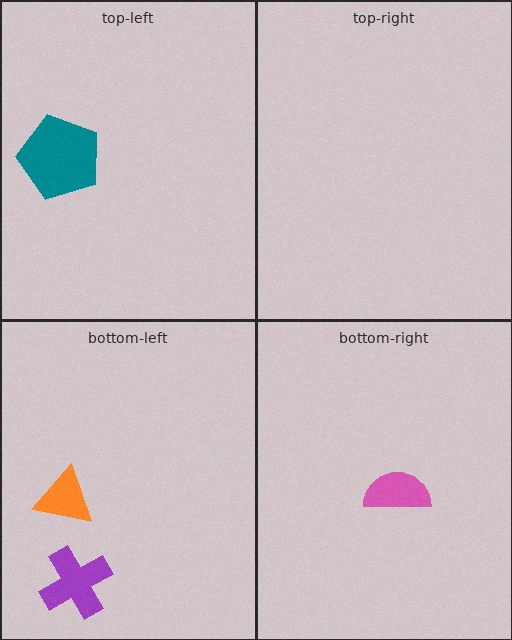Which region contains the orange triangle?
The bottom-left region.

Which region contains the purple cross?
The bottom-left region.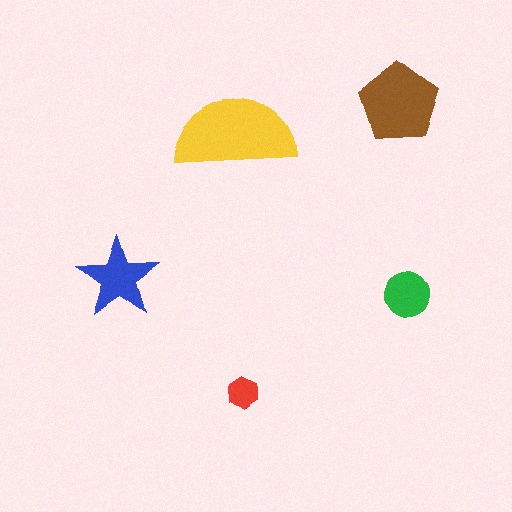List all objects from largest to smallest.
The yellow semicircle, the brown pentagon, the blue star, the green circle, the red hexagon.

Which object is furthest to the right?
The brown pentagon is rightmost.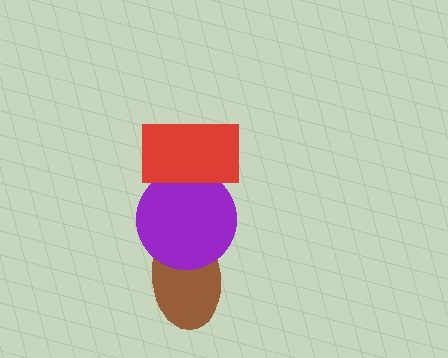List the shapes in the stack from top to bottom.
From top to bottom: the red rectangle, the purple circle, the brown ellipse.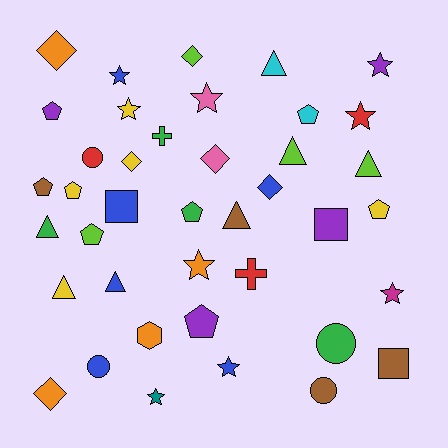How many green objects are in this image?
There are 4 green objects.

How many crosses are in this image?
There are 2 crosses.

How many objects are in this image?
There are 40 objects.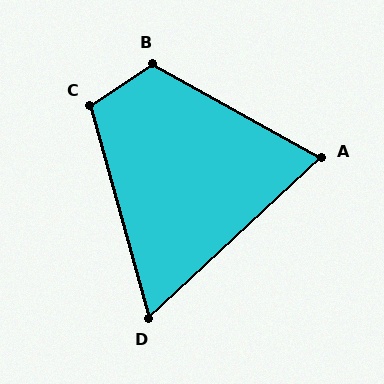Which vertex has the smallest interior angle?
D, at approximately 62 degrees.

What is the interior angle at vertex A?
Approximately 72 degrees (acute).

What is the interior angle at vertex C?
Approximately 108 degrees (obtuse).